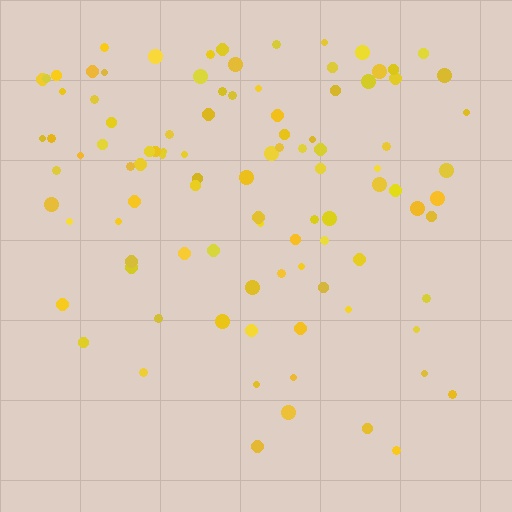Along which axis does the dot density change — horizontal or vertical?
Vertical.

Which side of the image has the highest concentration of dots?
The top.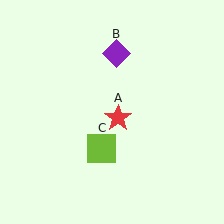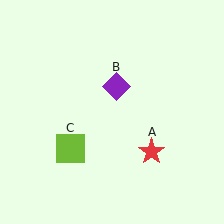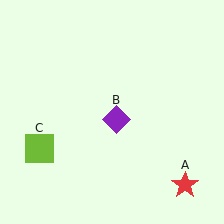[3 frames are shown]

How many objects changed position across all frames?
3 objects changed position: red star (object A), purple diamond (object B), lime square (object C).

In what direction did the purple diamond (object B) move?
The purple diamond (object B) moved down.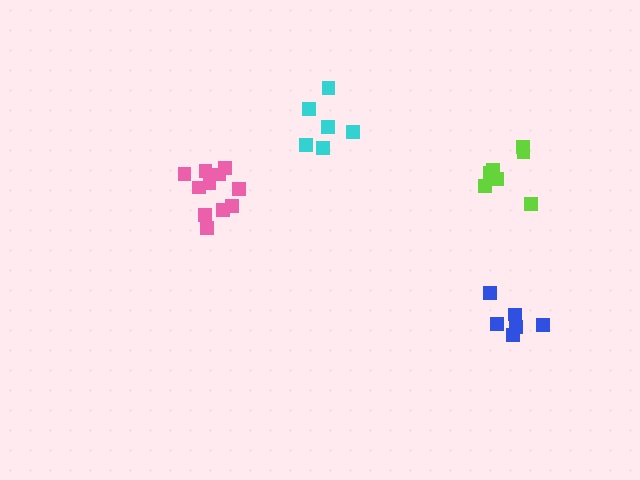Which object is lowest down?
The blue cluster is bottommost.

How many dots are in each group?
Group 1: 7 dots, Group 2: 6 dots, Group 3: 6 dots, Group 4: 11 dots (30 total).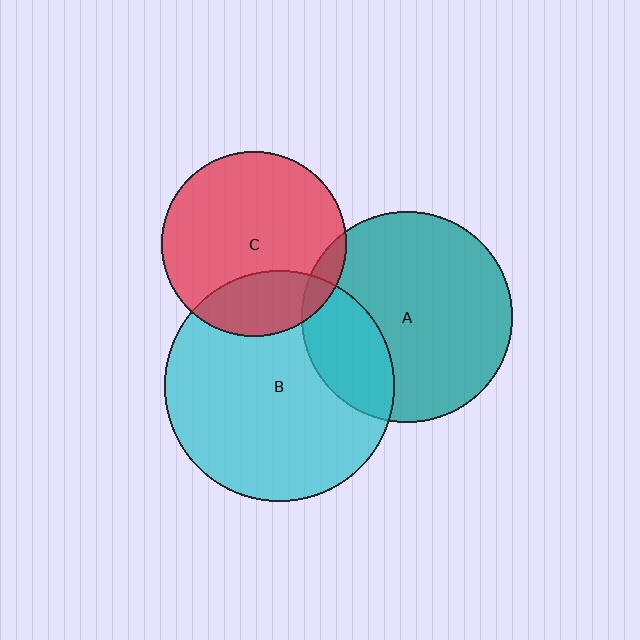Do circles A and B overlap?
Yes.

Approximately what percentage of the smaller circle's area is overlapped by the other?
Approximately 25%.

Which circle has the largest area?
Circle B (cyan).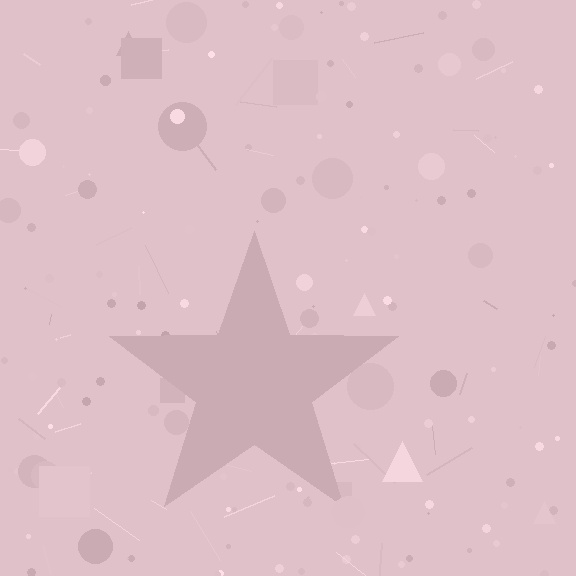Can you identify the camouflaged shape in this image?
The camouflaged shape is a star.